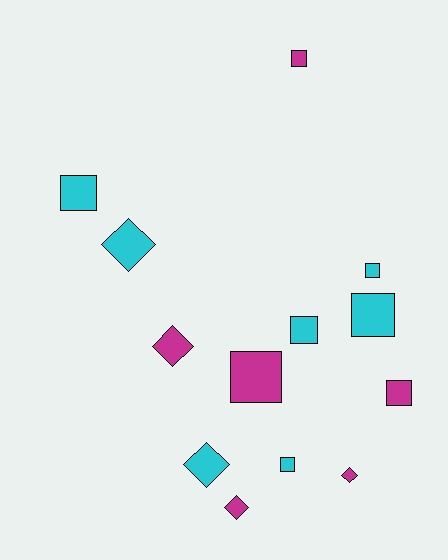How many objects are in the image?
There are 13 objects.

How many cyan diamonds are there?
There are 2 cyan diamonds.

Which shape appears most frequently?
Square, with 8 objects.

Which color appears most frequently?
Cyan, with 7 objects.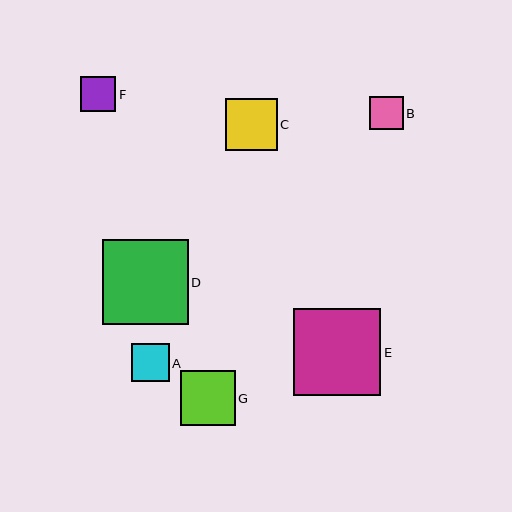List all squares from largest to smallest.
From largest to smallest: E, D, G, C, A, F, B.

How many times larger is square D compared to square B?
Square D is approximately 2.6 times the size of square B.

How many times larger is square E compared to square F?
Square E is approximately 2.5 times the size of square F.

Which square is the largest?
Square E is the largest with a size of approximately 88 pixels.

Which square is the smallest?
Square B is the smallest with a size of approximately 33 pixels.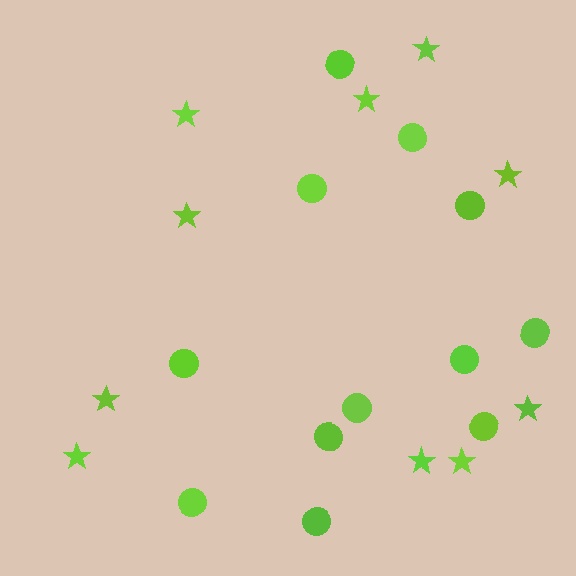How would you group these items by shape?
There are 2 groups: one group of circles (12) and one group of stars (10).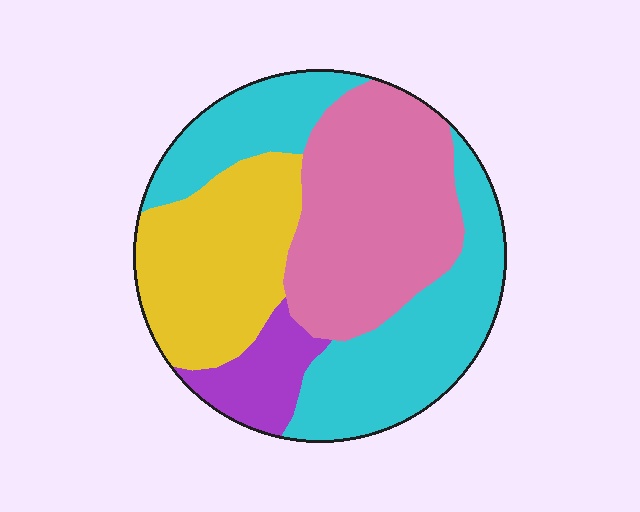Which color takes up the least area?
Purple, at roughly 10%.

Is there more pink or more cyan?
Cyan.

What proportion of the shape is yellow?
Yellow takes up about one quarter (1/4) of the shape.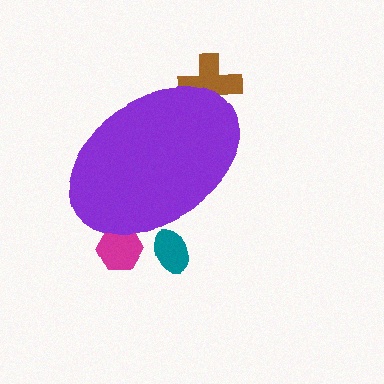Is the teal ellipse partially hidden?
Yes, the teal ellipse is partially hidden behind the purple ellipse.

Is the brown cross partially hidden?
Yes, the brown cross is partially hidden behind the purple ellipse.